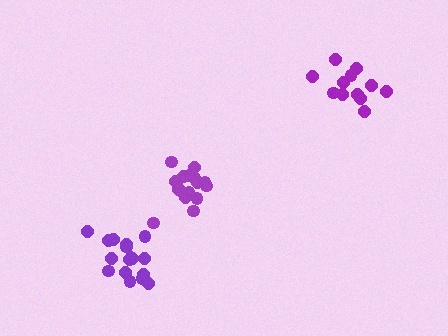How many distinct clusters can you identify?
There are 3 distinct clusters.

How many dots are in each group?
Group 1: 17 dots, Group 2: 17 dots, Group 3: 12 dots (46 total).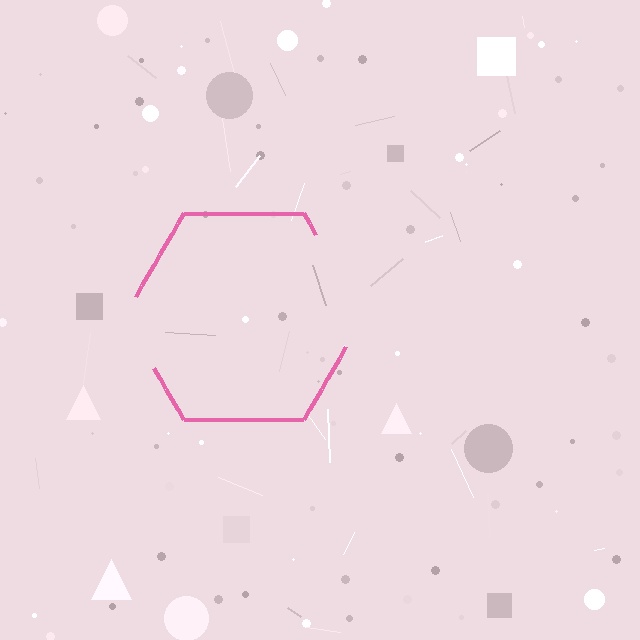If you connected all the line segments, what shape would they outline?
They would outline a hexagon.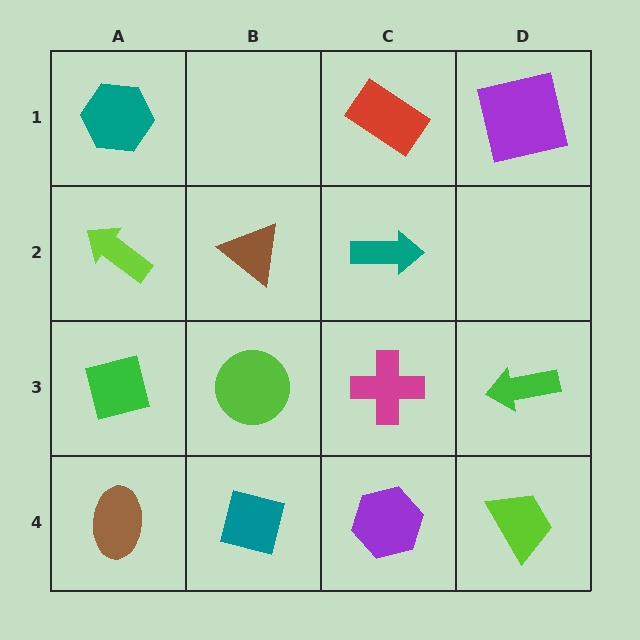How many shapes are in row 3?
4 shapes.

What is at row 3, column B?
A lime circle.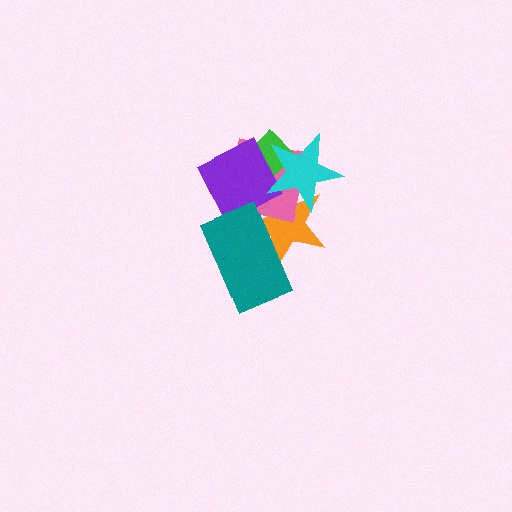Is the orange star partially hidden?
Yes, it is partially covered by another shape.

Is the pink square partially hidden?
Yes, it is partially covered by another shape.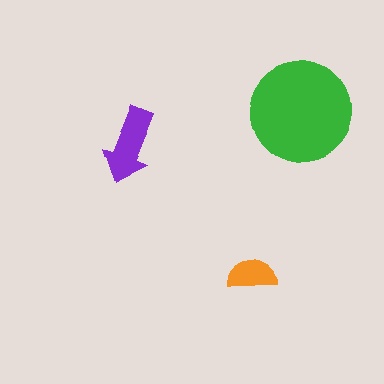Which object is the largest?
The green circle.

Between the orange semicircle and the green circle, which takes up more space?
The green circle.